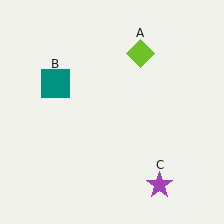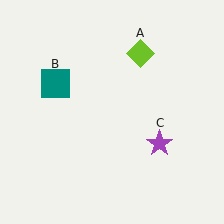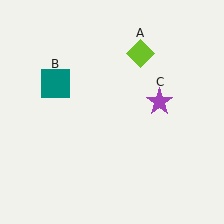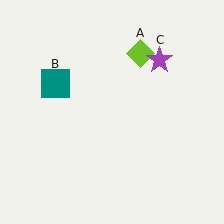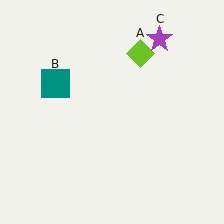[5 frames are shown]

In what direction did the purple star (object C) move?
The purple star (object C) moved up.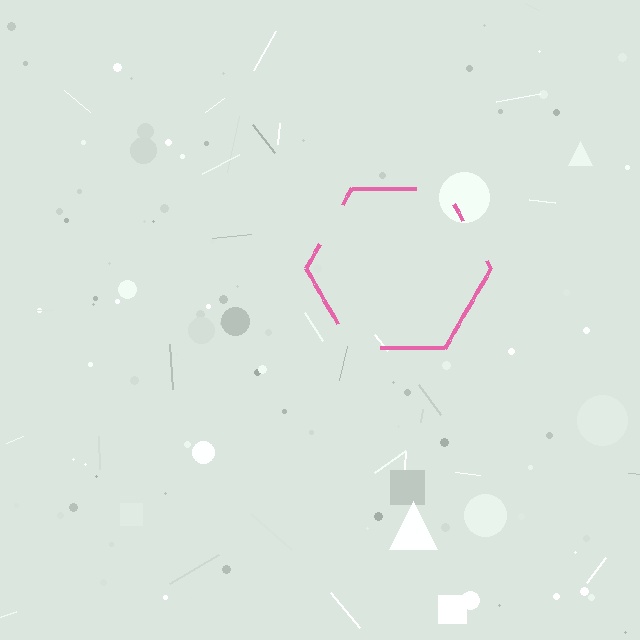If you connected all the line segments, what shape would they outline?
They would outline a hexagon.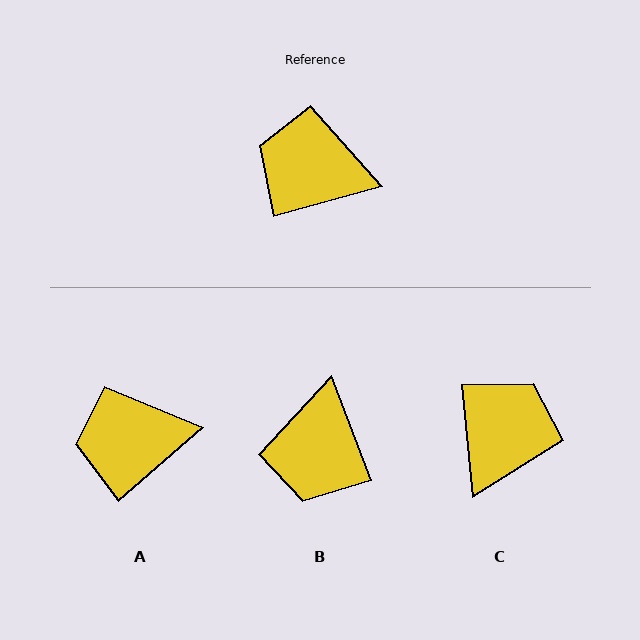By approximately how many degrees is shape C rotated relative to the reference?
Approximately 100 degrees clockwise.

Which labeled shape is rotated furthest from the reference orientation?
C, about 100 degrees away.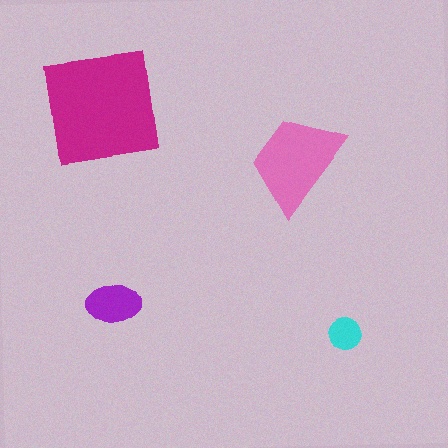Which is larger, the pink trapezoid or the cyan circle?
The pink trapezoid.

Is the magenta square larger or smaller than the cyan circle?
Larger.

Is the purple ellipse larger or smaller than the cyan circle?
Larger.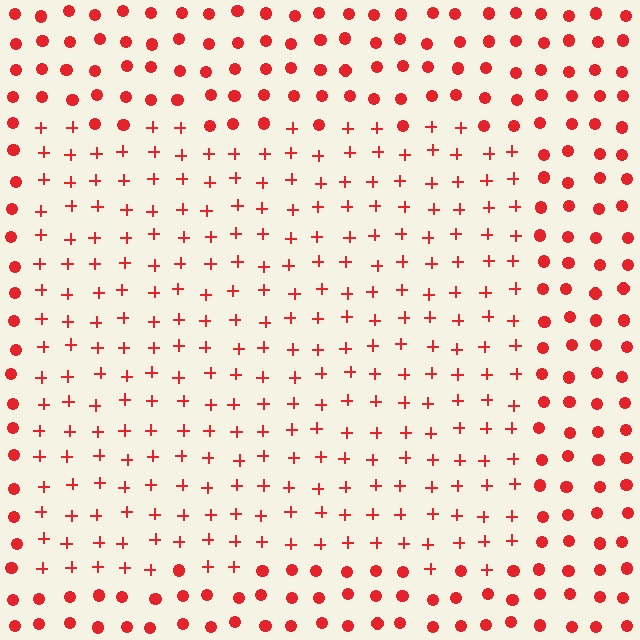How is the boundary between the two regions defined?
The boundary is defined by a change in element shape: plus signs inside vs. circles outside. All elements share the same color and spacing.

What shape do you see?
I see a rectangle.